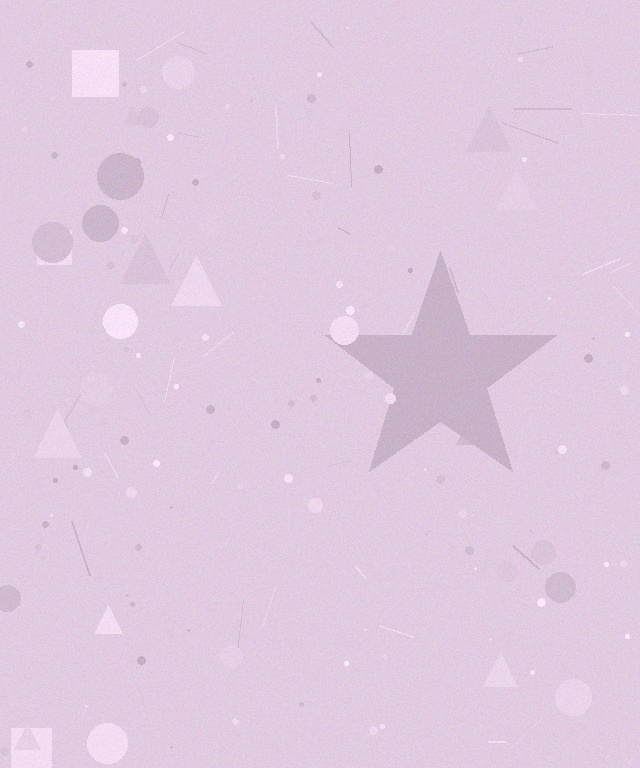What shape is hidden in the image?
A star is hidden in the image.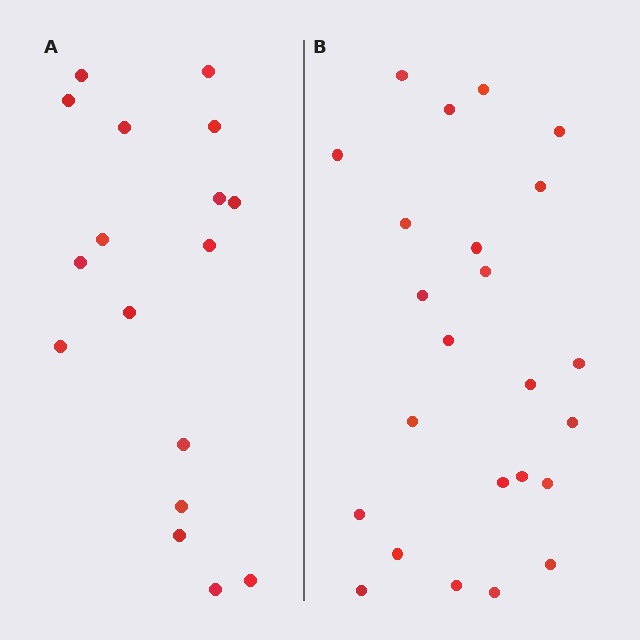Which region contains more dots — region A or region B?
Region B (the right region) has more dots.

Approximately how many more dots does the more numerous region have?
Region B has roughly 8 or so more dots than region A.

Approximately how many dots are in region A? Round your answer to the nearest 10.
About 20 dots. (The exact count is 17, which rounds to 20.)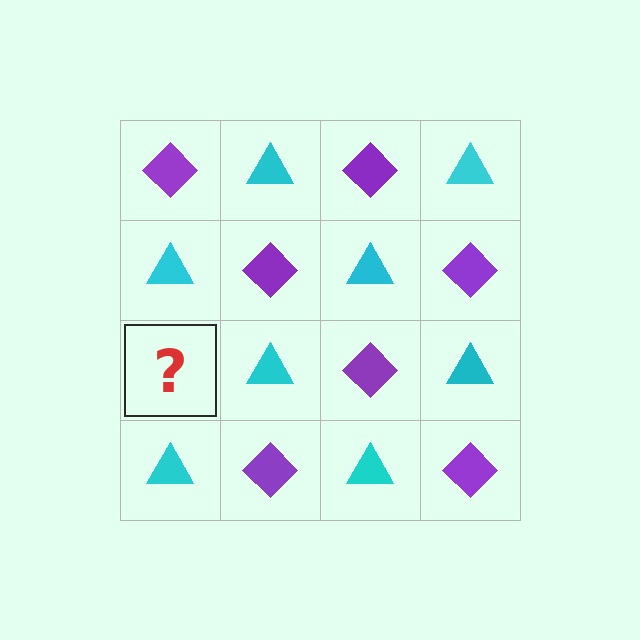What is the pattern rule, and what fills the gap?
The rule is that it alternates purple diamond and cyan triangle in a checkerboard pattern. The gap should be filled with a purple diamond.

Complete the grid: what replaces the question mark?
The question mark should be replaced with a purple diamond.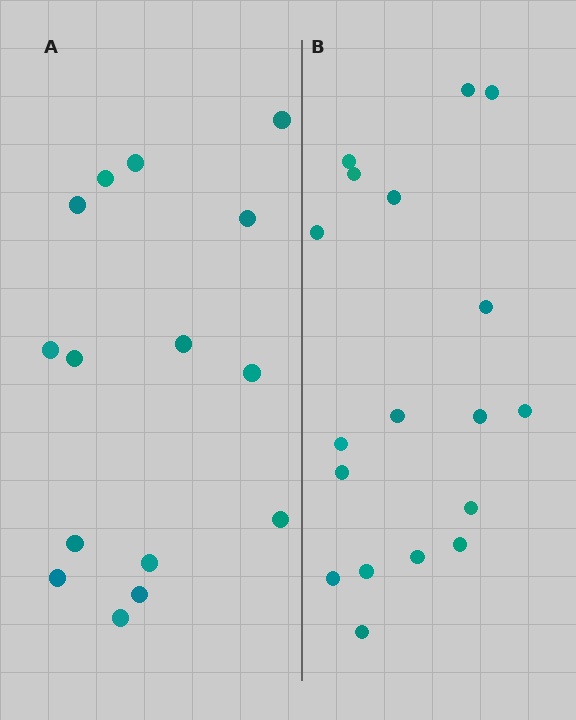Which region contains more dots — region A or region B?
Region B (the right region) has more dots.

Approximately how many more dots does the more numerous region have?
Region B has just a few more — roughly 2 or 3 more dots than region A.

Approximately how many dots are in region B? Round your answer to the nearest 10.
About 20 dots. (The exact count is 18, which rounds to 20.)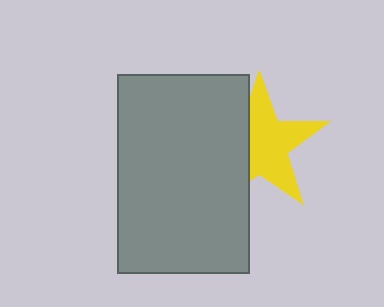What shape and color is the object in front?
The object in front is a gray rectangle.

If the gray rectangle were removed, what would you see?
You would see the complete yellow star.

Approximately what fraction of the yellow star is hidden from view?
Roughly 35% of the yellow star is hidden behind the gray rectangle.